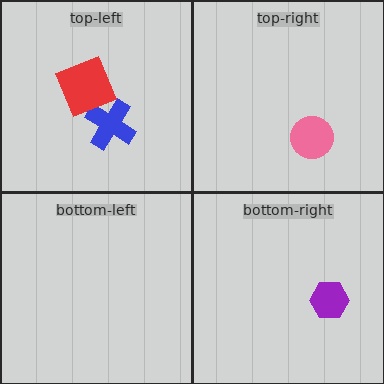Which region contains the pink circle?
The top-right region.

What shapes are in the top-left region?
The blue cross, the red diamond.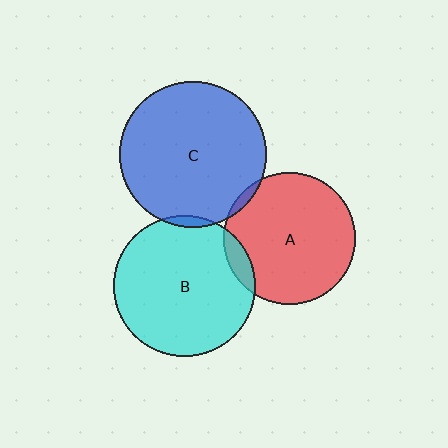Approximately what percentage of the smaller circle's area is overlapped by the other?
Approximately 5%.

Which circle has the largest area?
Circle C (blue).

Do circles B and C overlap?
Yes.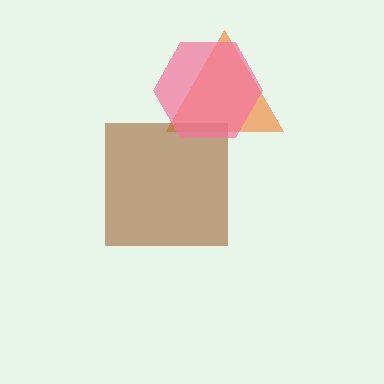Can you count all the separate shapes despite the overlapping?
Yes, there are 3 separate shapes.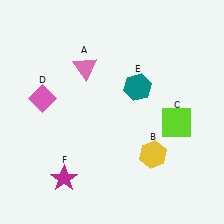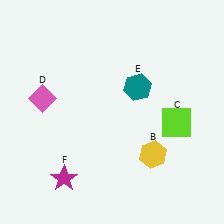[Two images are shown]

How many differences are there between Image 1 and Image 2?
There is 1 difference between the two images.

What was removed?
The pink triangle (A) was removed in Image 2.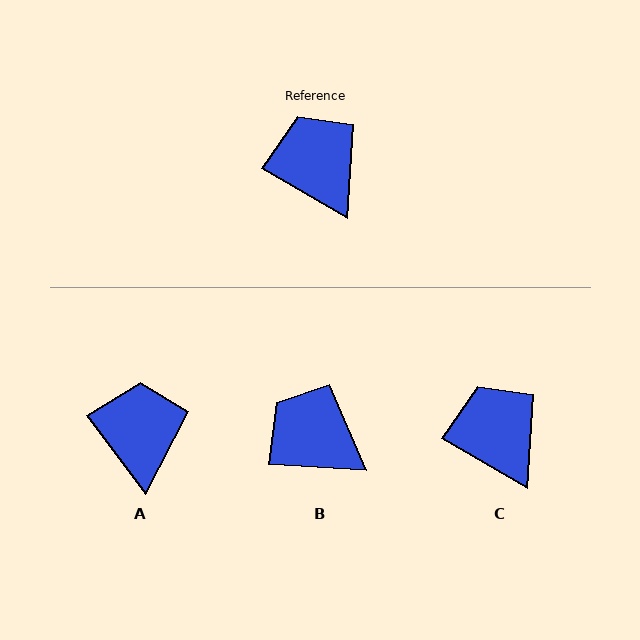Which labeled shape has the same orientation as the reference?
C.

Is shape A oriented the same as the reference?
No, it is off by about 23 degrees.